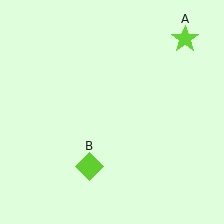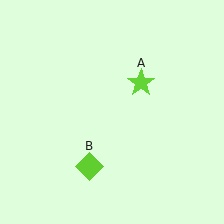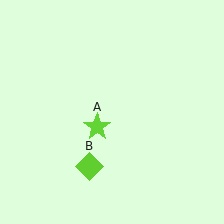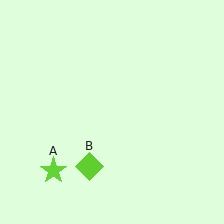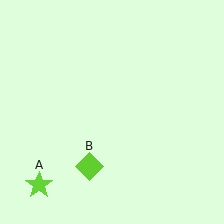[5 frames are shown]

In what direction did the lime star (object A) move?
The lime star (object A) moved down and to the left.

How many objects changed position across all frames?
1 object changed position: lime star (object A).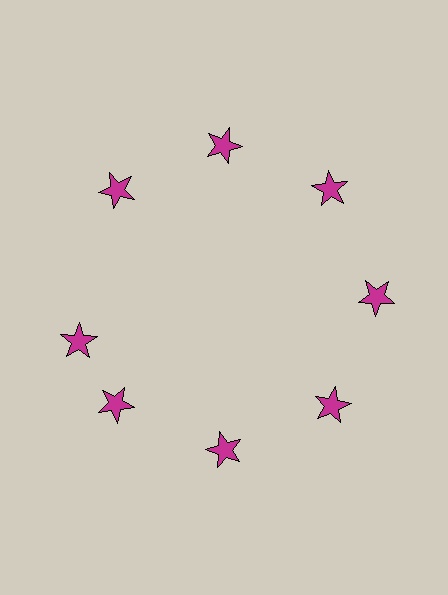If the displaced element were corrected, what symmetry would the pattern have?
It would have 8-fold rotational symmetry — the pattern would map onto itself every 45 degrees.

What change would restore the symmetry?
The symmetry would be restored by rotating it back into even spacing with its neighbors so that all 8 stars sit at equal angles and equal distance from the center.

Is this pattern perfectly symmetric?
No. The 8 magenta stars are arranged in a ring, but one element near the 9 o'clock position is rotated out of alignment along the ring, breaking the 8-fold rotational symmetry.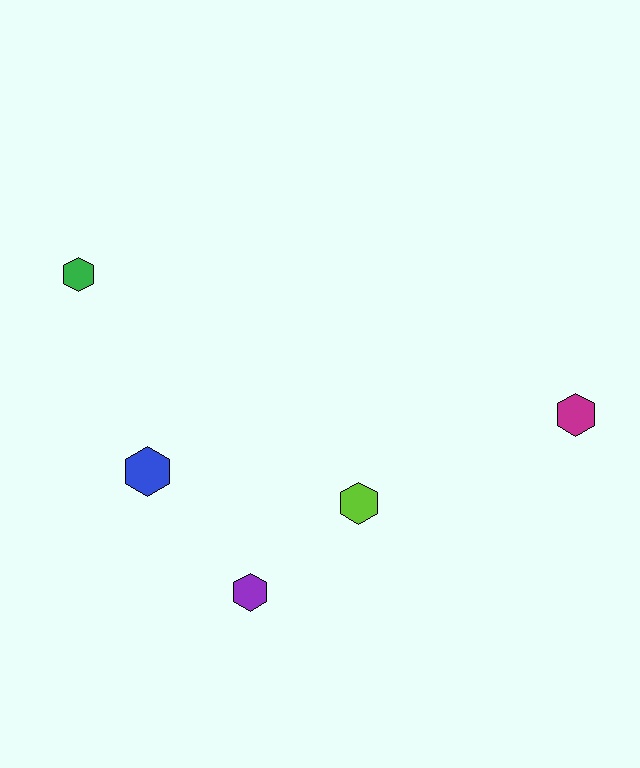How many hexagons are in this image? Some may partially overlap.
There are 5 hexagons.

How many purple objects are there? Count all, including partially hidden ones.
There is 1 purple object.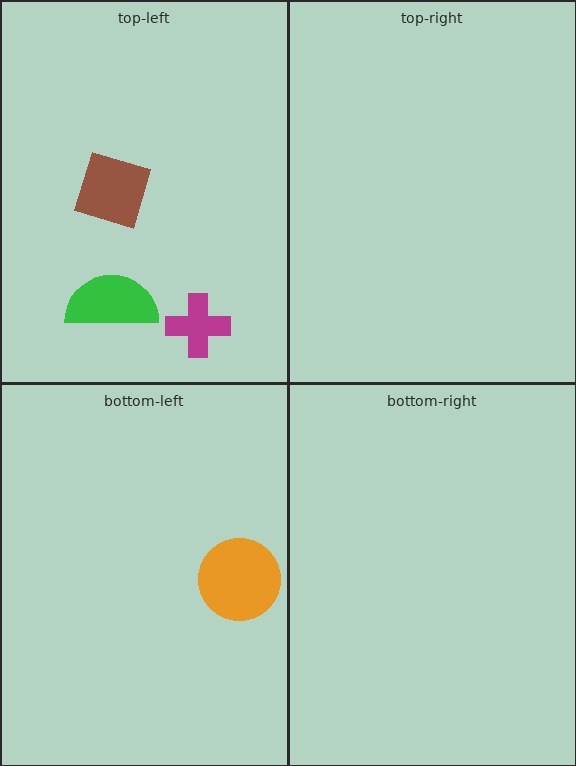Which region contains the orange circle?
The bottom-left region.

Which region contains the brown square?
The top-left region.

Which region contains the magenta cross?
The top-left region.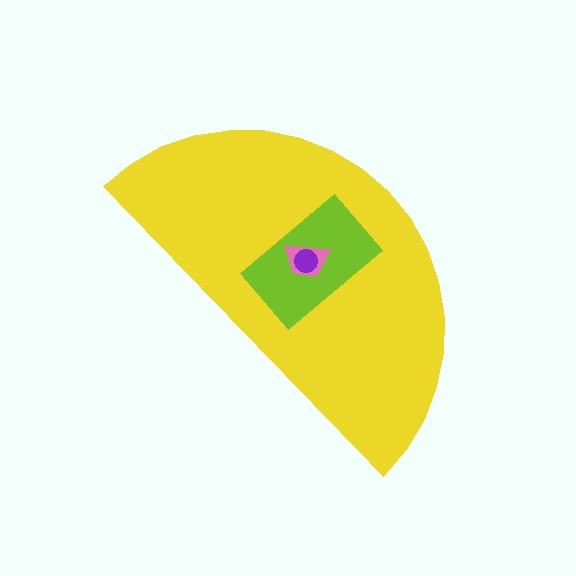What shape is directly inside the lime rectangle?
The pink trapezoid.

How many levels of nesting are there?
4.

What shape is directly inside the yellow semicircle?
The lime rectangle.